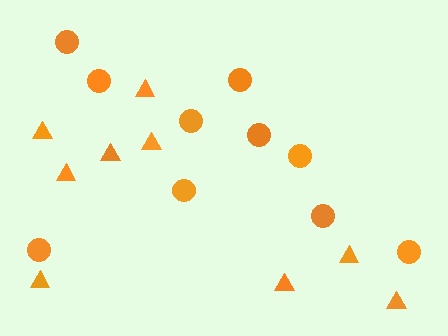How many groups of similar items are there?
There are 2 groups: one group of circles (10) and one group of triangles (9).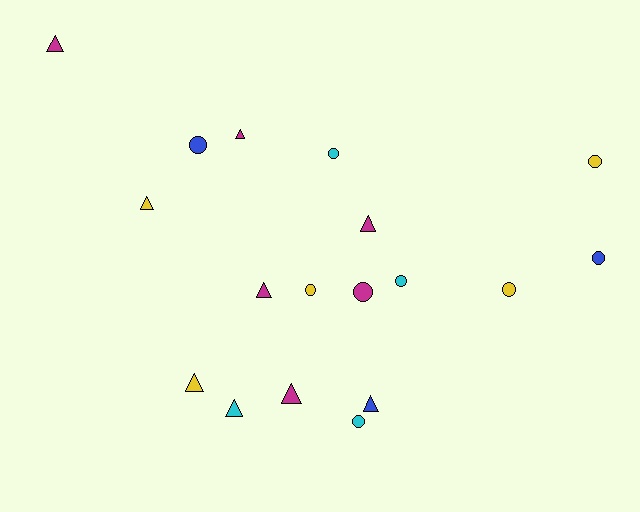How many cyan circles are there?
There are 3 cyan circles.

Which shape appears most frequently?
Triangle, with 9 objects.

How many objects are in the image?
There are 18 objects.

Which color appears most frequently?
Magenta, with 6 objects.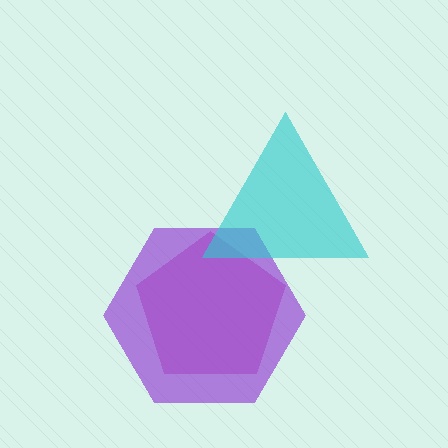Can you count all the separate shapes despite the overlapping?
Yes, there are 3 separate shapes.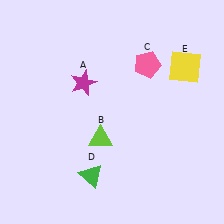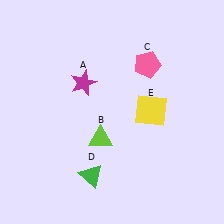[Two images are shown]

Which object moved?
The yellow square (E) moved down.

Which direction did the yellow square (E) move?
The yellow square (E) moved down.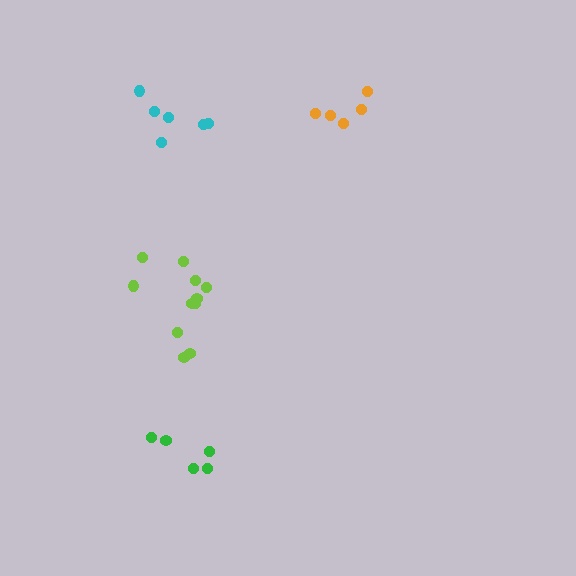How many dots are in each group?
Group 1: 6 dots, Group 2: 5 dots, Group 3: 11 dots, Group 4: 5 dots (27 total).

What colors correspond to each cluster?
The clusters are colored: cyan, green, lime, orange.